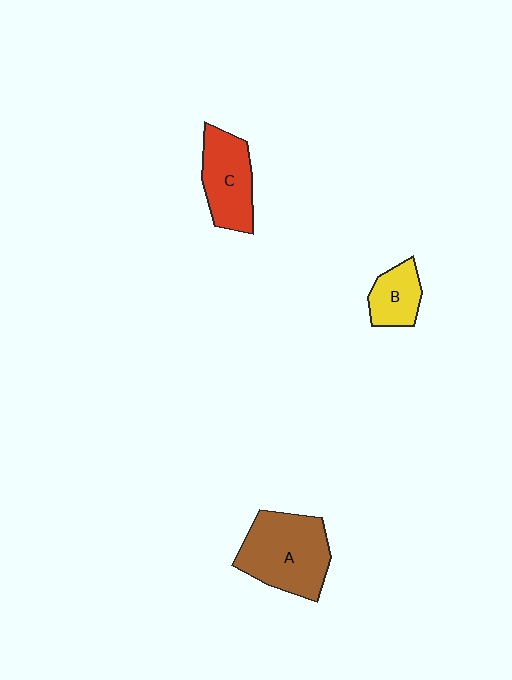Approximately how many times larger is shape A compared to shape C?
Approximately 1.4 times.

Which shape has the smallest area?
Shape B (yellow).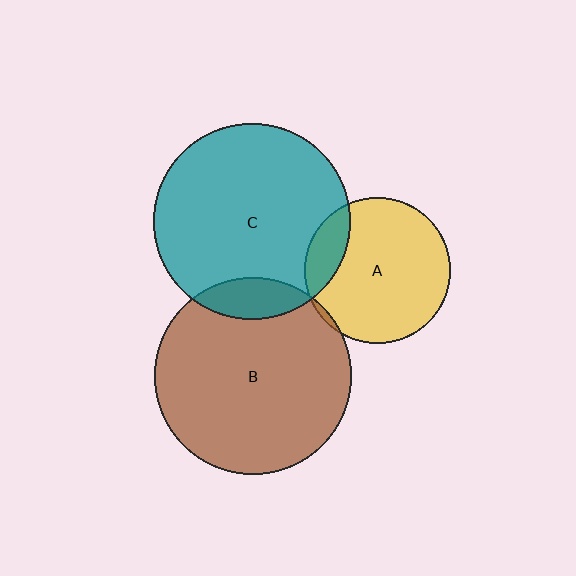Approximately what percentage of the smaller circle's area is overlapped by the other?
Approximately 15%.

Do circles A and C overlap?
Yes.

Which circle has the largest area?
Circle B (brown).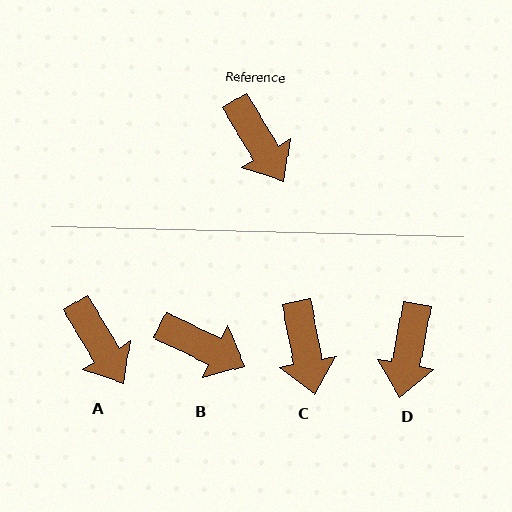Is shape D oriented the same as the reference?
No, it is off by about 42 degrees.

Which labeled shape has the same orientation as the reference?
A.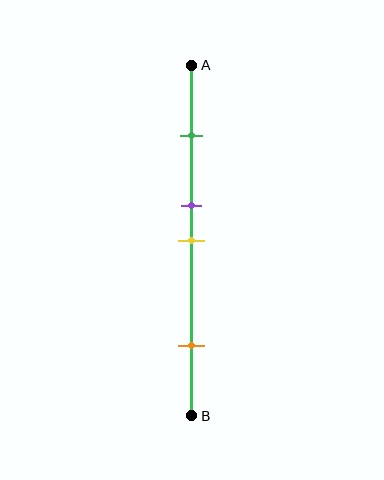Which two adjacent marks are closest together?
The purple and yellow marks are the closest adjacent pair.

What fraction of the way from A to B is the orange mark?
The orange mark is approximately 80% (0.8) of the way from A to B.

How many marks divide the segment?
There are 4 marks dividing the segment.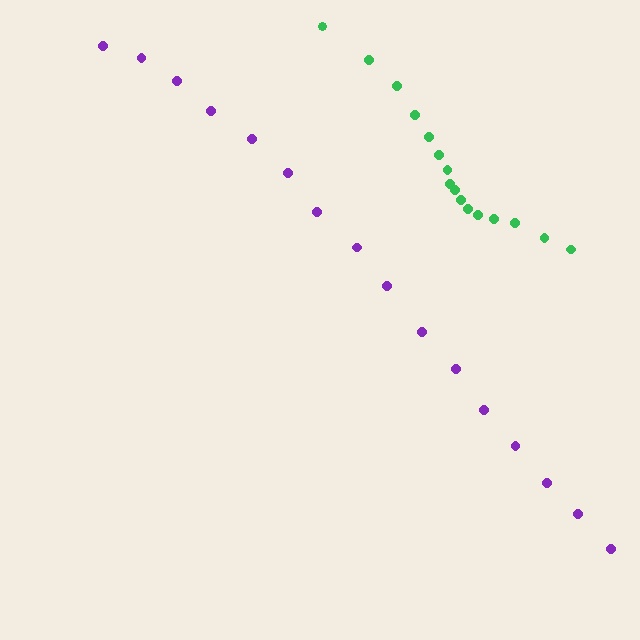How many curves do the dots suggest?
There are 2 distinct paths.